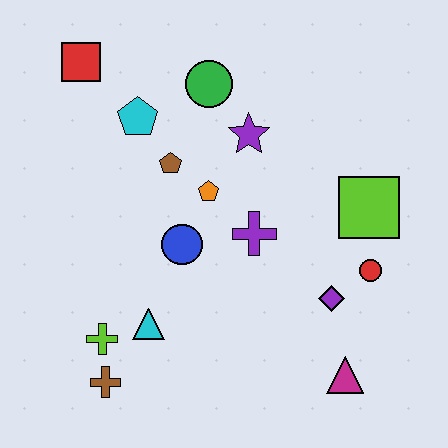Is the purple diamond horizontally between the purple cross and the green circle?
No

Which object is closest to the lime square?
The red circle is closest to the lime square.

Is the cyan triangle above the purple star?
No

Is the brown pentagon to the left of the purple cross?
Yes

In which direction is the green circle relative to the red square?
The green circle is to the right of the red square.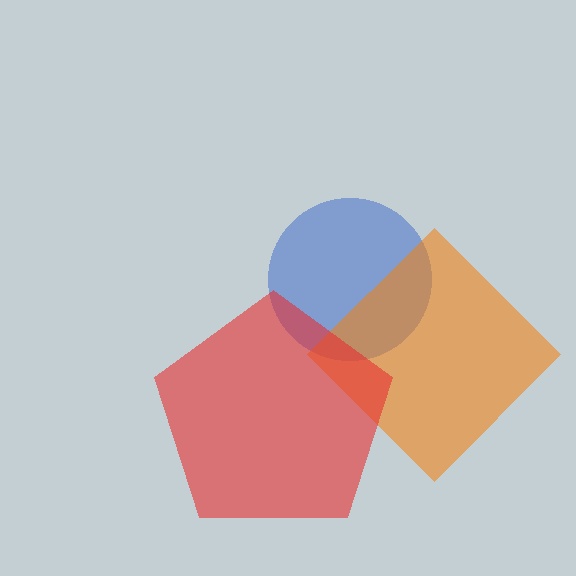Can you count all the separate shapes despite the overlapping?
Yes, there are 3 separate shapes.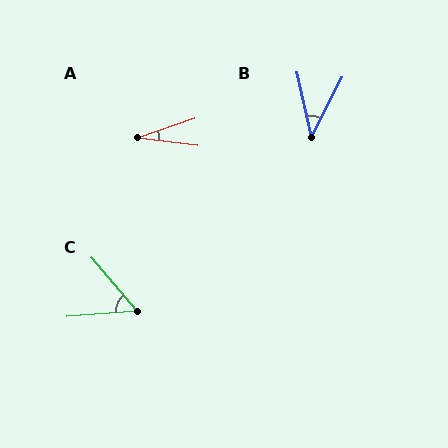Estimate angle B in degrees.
Approximately 39 degrees.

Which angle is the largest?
C, at approximately 54 degrees.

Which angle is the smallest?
A, at approximately 25 degrees.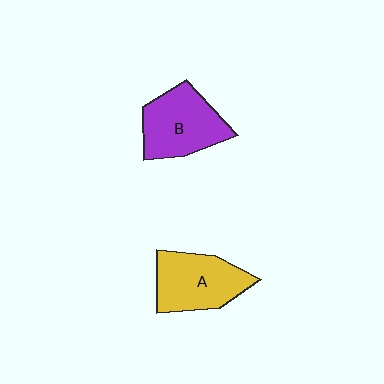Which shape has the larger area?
Shape B (purple).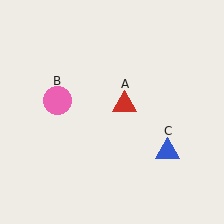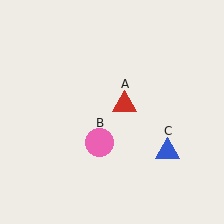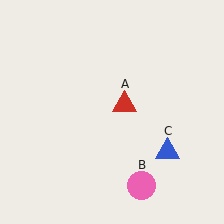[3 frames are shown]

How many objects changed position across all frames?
1 object changed position: pink circle (object B).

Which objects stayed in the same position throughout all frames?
Red triangle (object A) and blue triangle (object C) remained stationary.